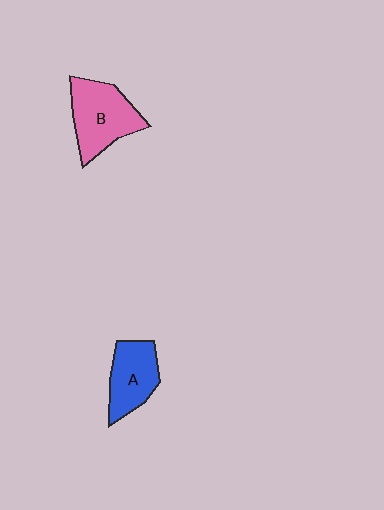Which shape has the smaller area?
Shape A (blue).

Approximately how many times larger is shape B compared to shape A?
Approximately 1.3 times.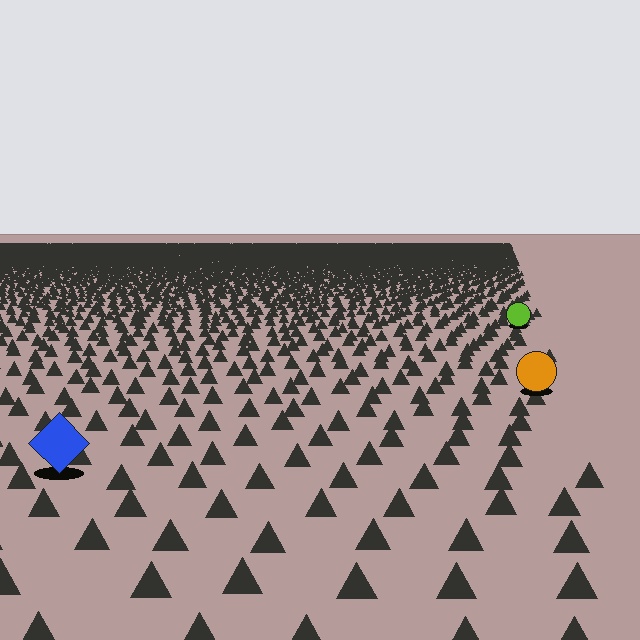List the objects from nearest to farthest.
From nearest to farthest: the blue diamond, the orange circle, the lime circle.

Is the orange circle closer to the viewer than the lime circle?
Yes. The orange circle is closer — you can tell from the texture gradient: the ground texture is coarser near it.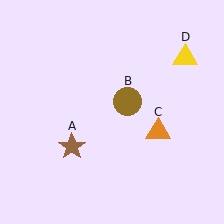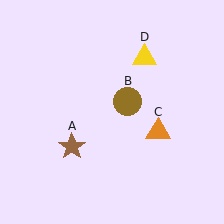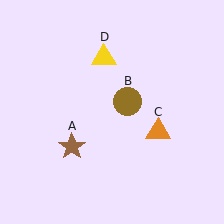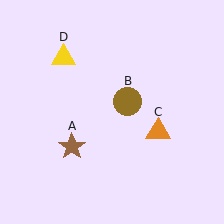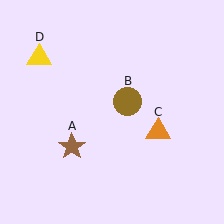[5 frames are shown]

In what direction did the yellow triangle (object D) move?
The yellow triangle (object D) moved left.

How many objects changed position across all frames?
1 object changed position: yellow triangle (object D).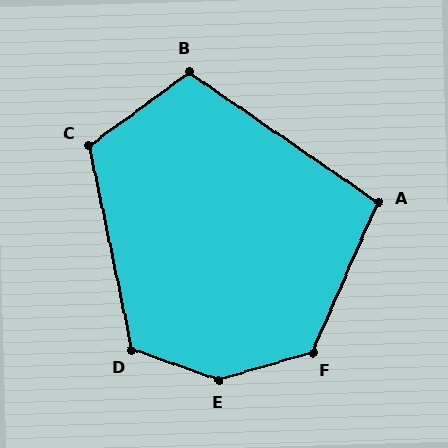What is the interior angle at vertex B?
Approximately 109 degrees (obtuse).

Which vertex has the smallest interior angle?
A, at approximately 101 degrees.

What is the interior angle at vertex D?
Approximately 121 degrees (obtuse).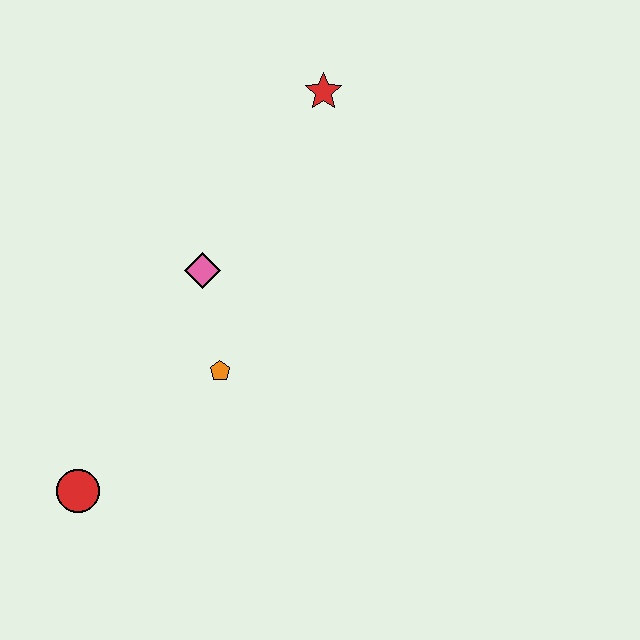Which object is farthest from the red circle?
The red star is farthest from the red circle.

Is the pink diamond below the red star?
Yes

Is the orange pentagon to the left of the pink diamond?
No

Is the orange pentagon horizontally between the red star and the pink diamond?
Yes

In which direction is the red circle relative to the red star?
The red circle is below the red star.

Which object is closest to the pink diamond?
The orange pentagon is closest to the pink diamond.